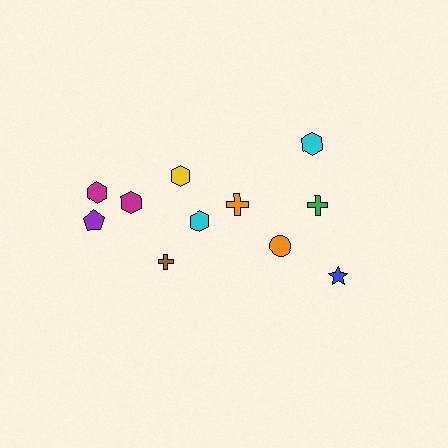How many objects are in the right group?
There are 4 objects.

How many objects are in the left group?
There are 7 objects.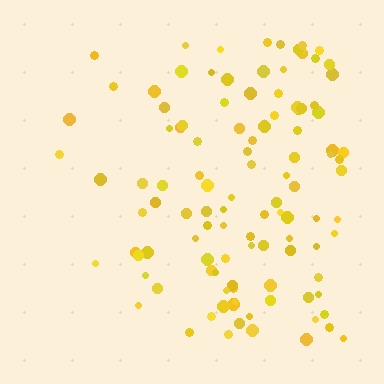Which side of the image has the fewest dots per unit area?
The left.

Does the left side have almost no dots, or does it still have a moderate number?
Still a moderate number, just noticeably fewer than the right.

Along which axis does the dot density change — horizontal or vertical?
Horizontal.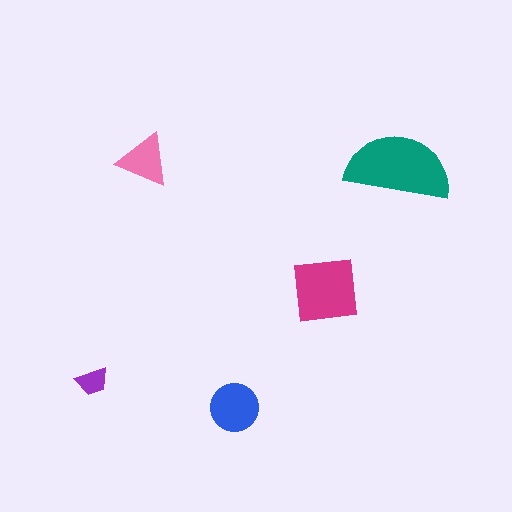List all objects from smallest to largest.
The purple trapezoid, the pink triangle, the blue circle, the magenta square, the teal semicircle.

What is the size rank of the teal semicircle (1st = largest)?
1st.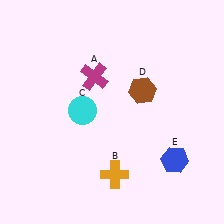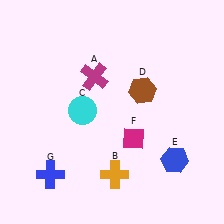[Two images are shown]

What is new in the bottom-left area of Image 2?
A blue cross (G) was added in the bottom-left area of Image 2.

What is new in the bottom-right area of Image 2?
A magenta diamond (F) was added in the bottom-right area of Image 2.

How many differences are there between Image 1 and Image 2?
There are 2 differences between the two images.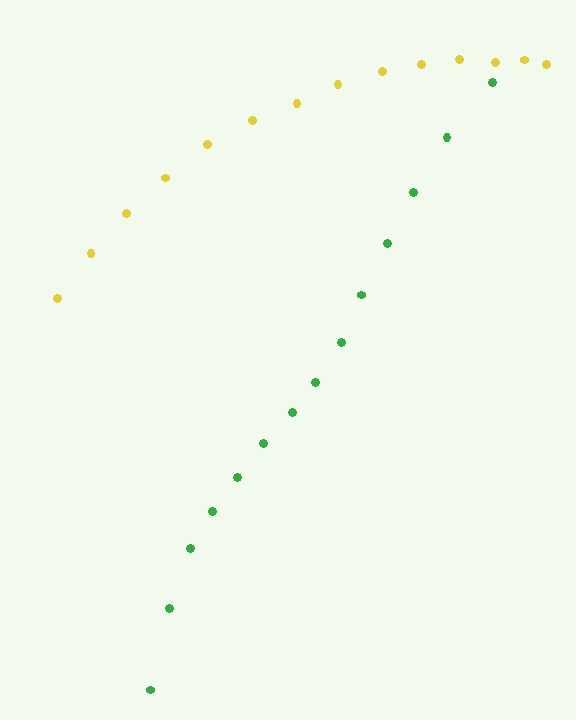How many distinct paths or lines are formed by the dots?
There are 2 distinct paths.